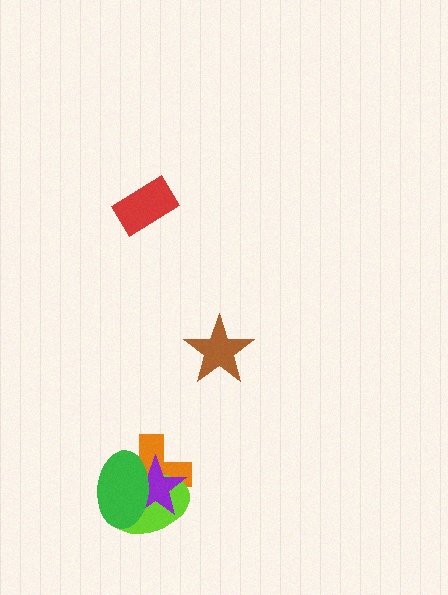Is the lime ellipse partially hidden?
Yes, it is partially covered by another shape.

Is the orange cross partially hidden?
Yes, it is partially covered by another shape.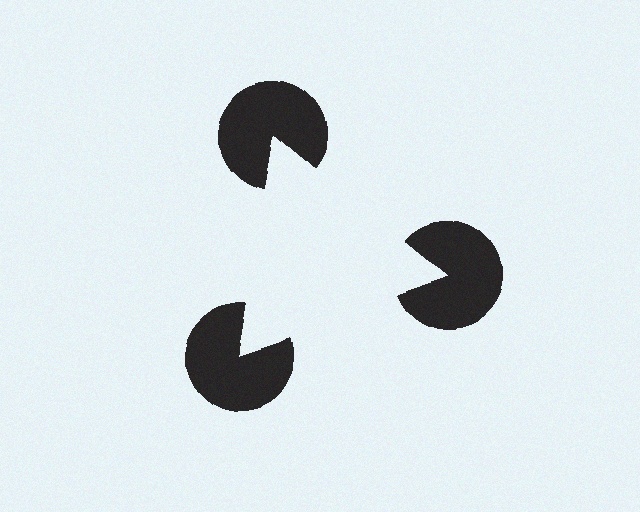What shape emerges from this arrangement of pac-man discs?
An illusory triangle — its edges are inferred from the aligned wedge cuts in the pac-man discs, not physically drawn.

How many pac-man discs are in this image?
There are 3 — one at each vertex of the illusory triangle.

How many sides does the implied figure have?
3 sides.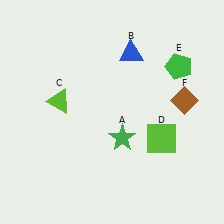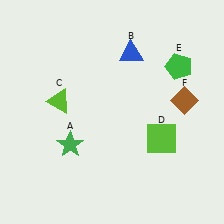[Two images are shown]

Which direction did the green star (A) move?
The green star (A) moved left.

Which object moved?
The green star (A) moved left.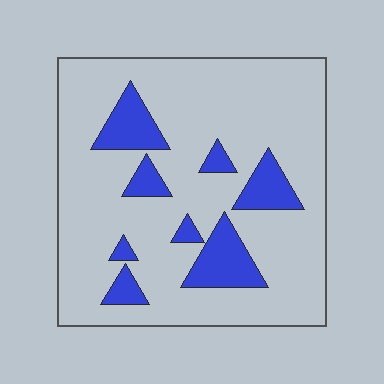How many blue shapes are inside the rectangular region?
8.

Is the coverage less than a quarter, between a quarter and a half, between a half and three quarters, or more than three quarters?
Less than a quarter.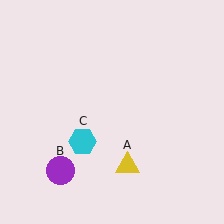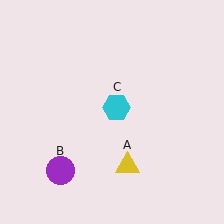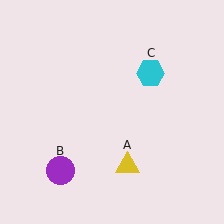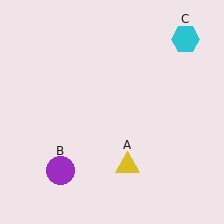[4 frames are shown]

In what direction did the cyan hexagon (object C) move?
The cyan hexagon (object C) moved up and to the right.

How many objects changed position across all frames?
1 object changed position: cyan hexagon (object C).